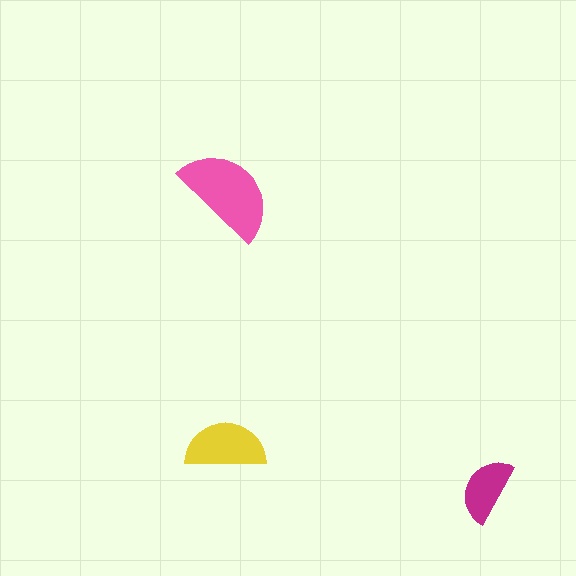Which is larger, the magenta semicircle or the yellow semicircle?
The yellow one.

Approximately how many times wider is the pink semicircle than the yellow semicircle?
About 1.5 times wider.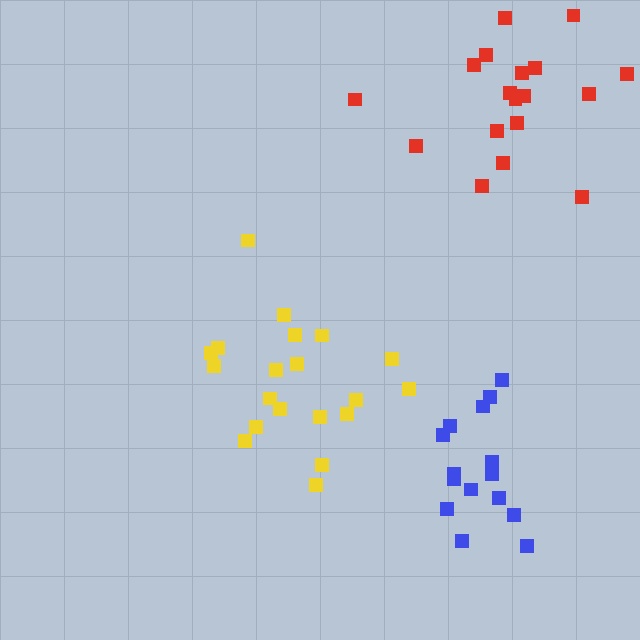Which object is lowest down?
The blue cluster is bottommost.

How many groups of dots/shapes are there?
There are 3 groups.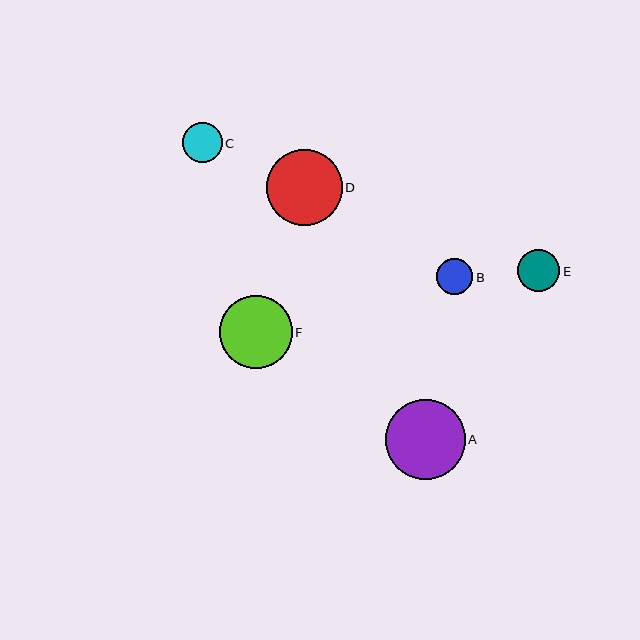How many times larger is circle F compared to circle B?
Circle F is approximately 2.0 times the size of circle B.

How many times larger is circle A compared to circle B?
Circle A is approximately 2.2 times the size of circle B.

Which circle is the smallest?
Circle B is the smallest with a size of approximately 36 pixels.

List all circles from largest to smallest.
From largest to smallest: A, D, F, E, C, B.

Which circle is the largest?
Circle A is the largest with a size of approximately 80 pixels.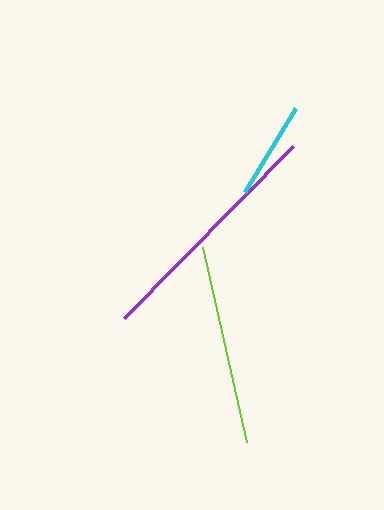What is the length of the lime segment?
The lime segment is approximately 199 pixels long.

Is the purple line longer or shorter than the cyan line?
The purple line is longer than the cyan line.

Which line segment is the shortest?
The cyan line is the shortest at approximately 99 pixels.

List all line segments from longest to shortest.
From longest to shortest: purple, lime, cyan.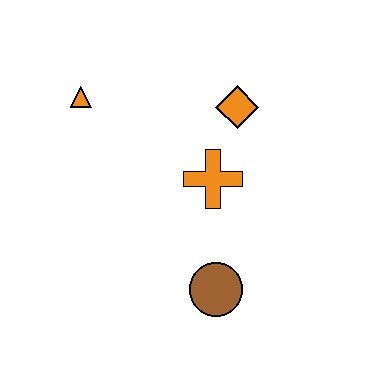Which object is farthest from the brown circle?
The orange triangle is farthest from the brown circle.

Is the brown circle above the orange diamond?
No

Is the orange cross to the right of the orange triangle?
Yes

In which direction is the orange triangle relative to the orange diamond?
The orange triangle is to the left of the orange diamond.